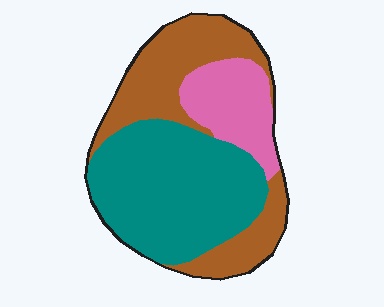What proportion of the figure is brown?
Brown covers 35% of the figure.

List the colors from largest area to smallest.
From largest to smallest: teal, brown, pink.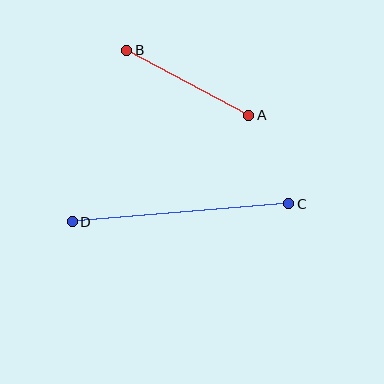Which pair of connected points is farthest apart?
Points C and D are farthest apart.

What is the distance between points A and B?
The distance is approximately 138 pixels.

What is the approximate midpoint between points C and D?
The midpoint is at approximately (180, 213) pixels.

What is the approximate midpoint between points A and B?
The midpoint is at approximately (188, 83) pixels.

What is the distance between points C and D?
The distance is approximately 217 pixels.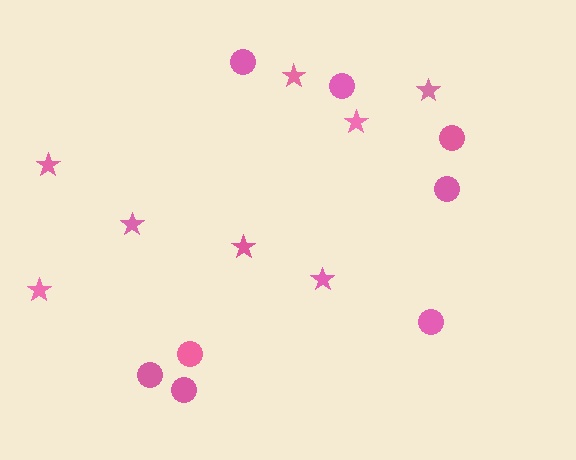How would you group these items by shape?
There are 2 groups: one group of stars (8) and one group of circles (8).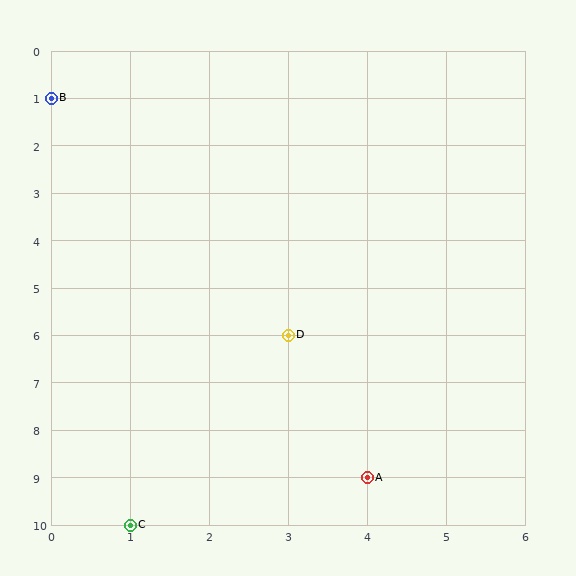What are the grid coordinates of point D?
Point D is at grid coordinates (3, 6).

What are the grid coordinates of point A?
Point A is at grid coordinates (4, 9).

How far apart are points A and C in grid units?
Points A and C are 3 columns and 1 row apart (about 3.2 grid units diagonally).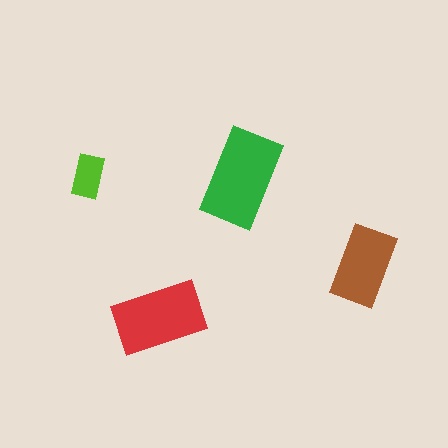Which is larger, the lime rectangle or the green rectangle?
The green one.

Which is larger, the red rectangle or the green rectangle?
The green one.